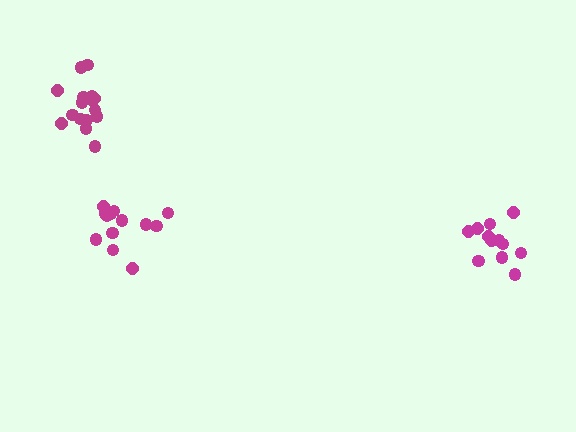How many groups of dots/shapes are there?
There are 3 groups.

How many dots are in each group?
Group 1: 12 dots, Group 2: 13 dots, Group 3: 16 dots (41 total).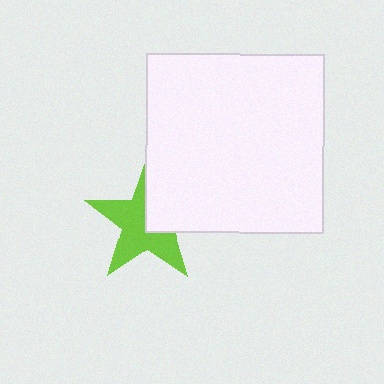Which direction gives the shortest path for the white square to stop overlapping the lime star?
Moving toward the upper-right gives the shortest separation.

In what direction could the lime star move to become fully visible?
The lime star could move toward the lower-left. That would shift it out from behind the white square entirely.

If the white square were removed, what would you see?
You would see the complete lime star.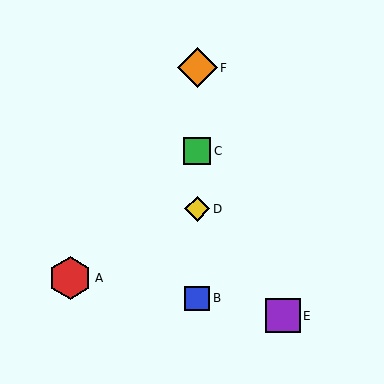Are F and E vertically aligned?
No, F is at x≈197 and E is at x≈283.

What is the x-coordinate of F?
Object F is at x≈197.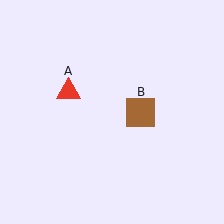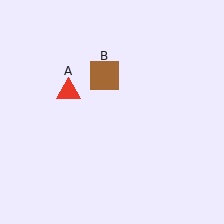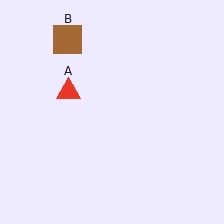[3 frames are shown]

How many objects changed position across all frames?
1 object changed position: brown square (object B).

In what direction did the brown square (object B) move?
The brown square (object B) moved up and to the left.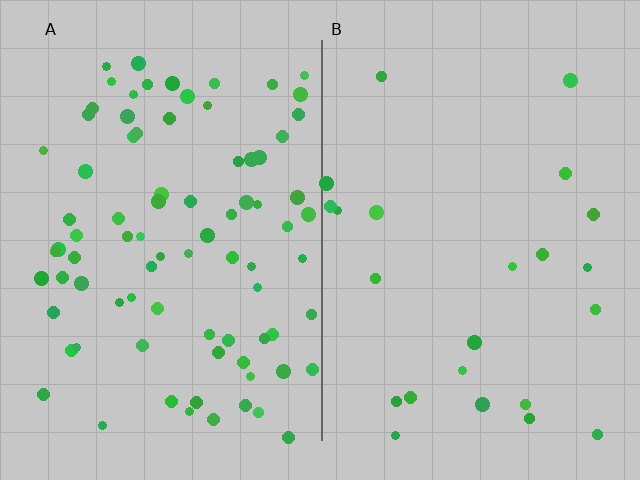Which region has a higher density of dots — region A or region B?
A (the left).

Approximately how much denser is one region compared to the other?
Approximately 3.6× — region A over region B.